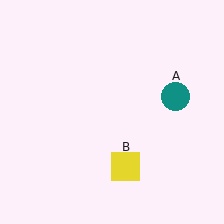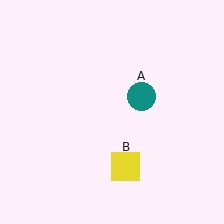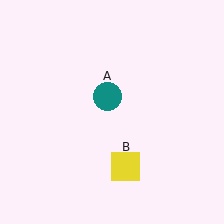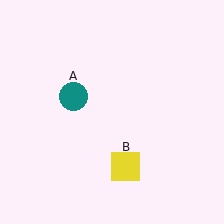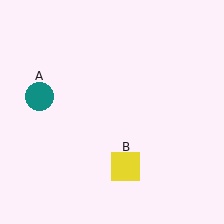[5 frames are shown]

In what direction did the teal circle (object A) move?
The teal circle (object A) moved left.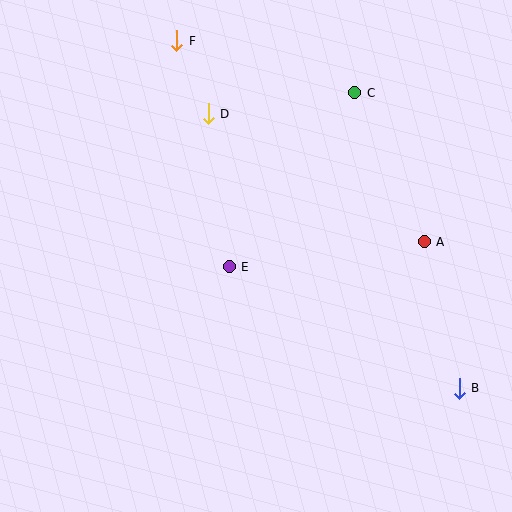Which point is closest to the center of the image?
Point E at (229, 267) is closest to the center.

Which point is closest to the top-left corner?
Point F is closest to the top-left corner.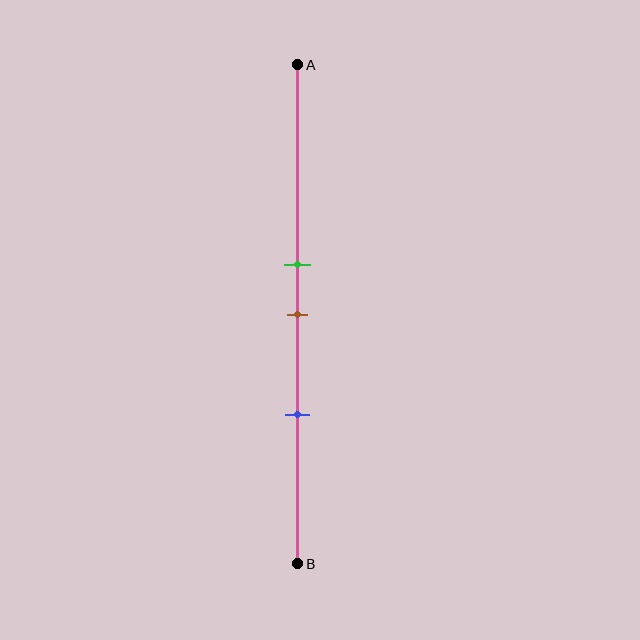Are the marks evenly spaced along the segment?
Yes, the marks are approximately evenly spaced.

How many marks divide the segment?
There are 3 marks dividing the segment.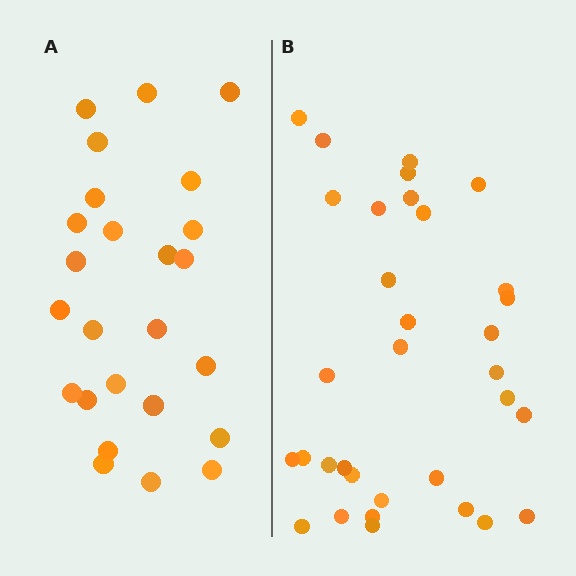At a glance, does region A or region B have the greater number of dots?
Region B (the right region) has more dots.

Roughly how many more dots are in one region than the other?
Region B has roughly 8 or so more dots than region A.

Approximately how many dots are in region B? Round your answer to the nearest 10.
About 30 dots. (The exact count is 33, which rounds to 30.)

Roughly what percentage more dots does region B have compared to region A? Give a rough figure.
About 30% more.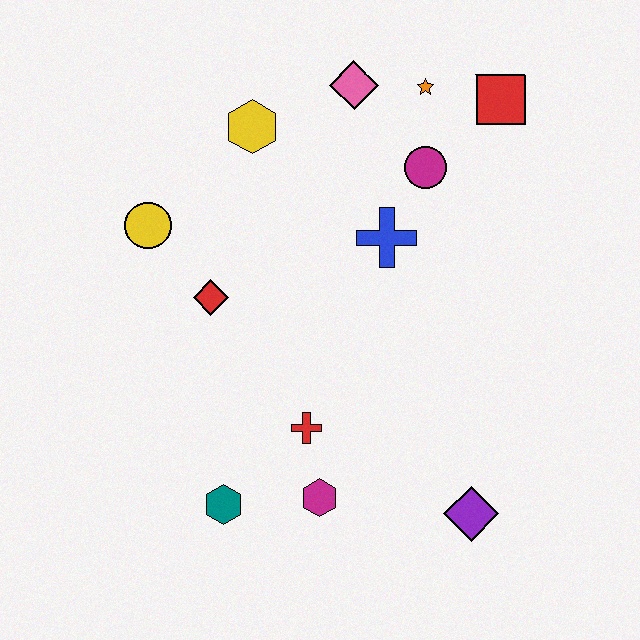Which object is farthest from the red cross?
The red square is farthest from the red cross.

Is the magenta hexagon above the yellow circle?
No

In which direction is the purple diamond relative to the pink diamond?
The purple diamond is below the pink diamond.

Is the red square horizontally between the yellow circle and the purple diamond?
No